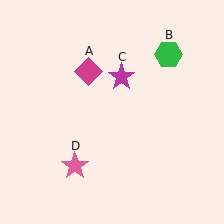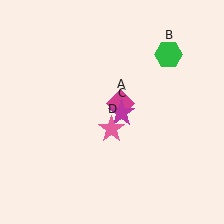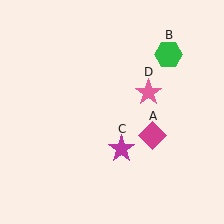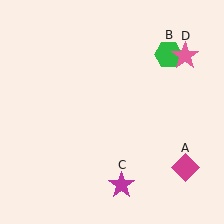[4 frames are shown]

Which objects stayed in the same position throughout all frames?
Green hexagon (object B) remained stationary.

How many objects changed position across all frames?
3 objects changed position: magenta diamond (object A), magenta star (object C), pink star (object D).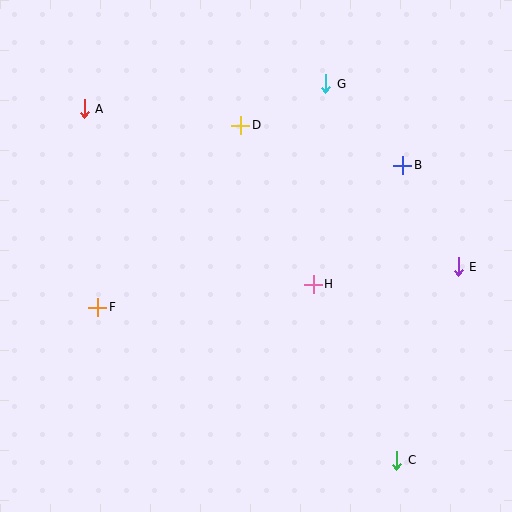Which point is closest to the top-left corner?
Point A is closest to the top-left corner.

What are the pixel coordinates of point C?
Point C is at (397, 460).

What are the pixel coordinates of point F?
Point F is at (98, 307).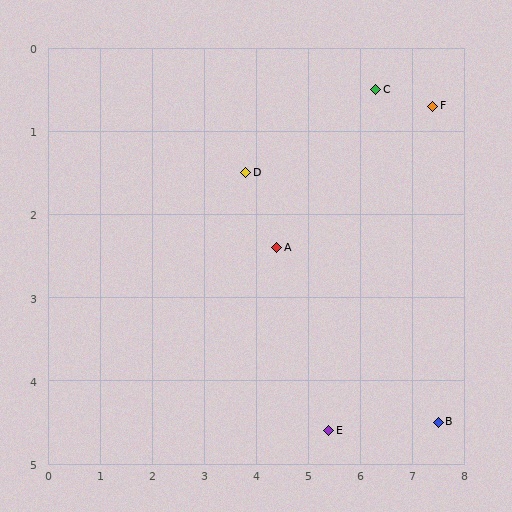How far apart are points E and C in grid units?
Points E and C are about 4.2 grid units apart.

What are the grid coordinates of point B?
Point B is at approximately (7.5, 4.5).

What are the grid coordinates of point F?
Point F is at approximately (7.4, 0.7).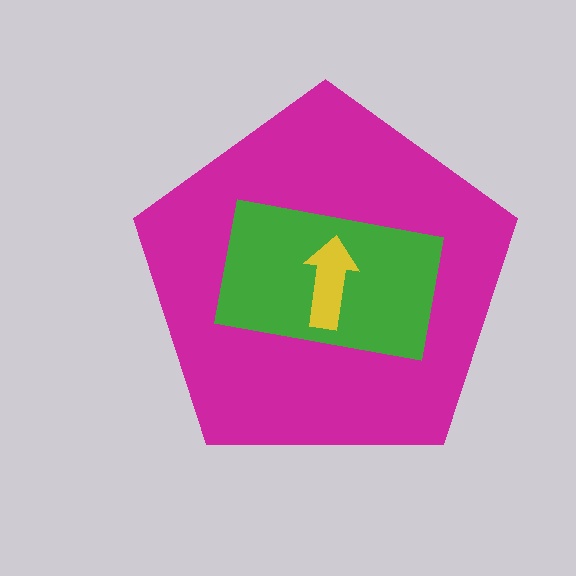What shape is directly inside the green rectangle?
The yellow arrow.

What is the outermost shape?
The magenta pentagon.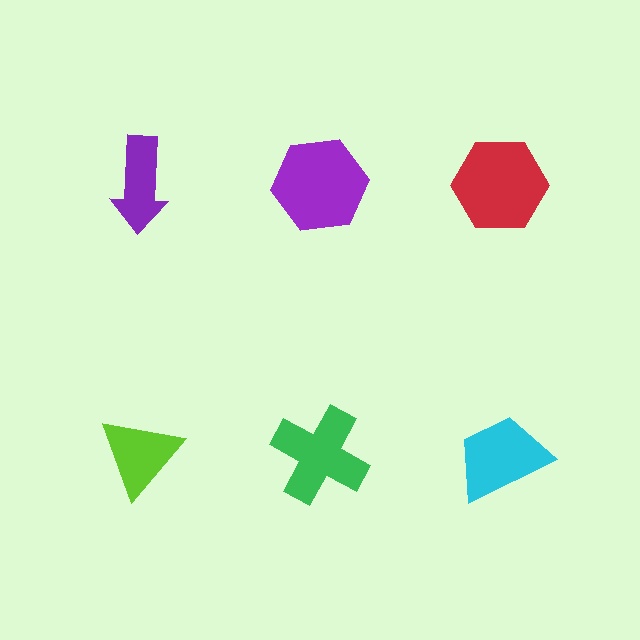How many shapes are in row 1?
3 shapes.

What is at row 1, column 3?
A red hexagon.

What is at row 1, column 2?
A purple hexagon.